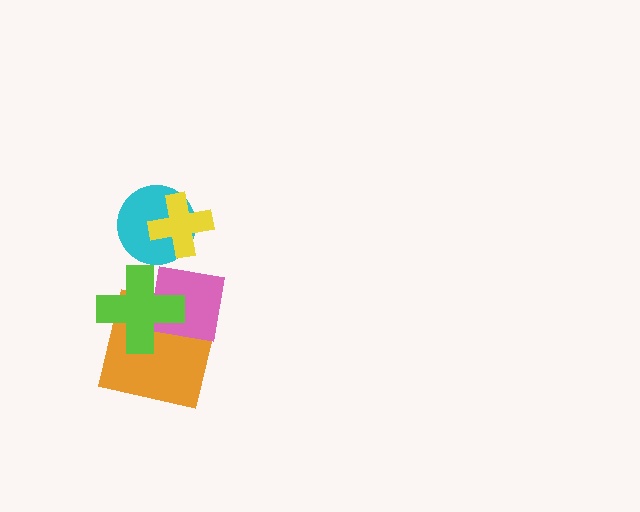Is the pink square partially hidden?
Yes, it is partially covered by another shape.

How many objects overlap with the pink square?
2 objects overlap with the pink square.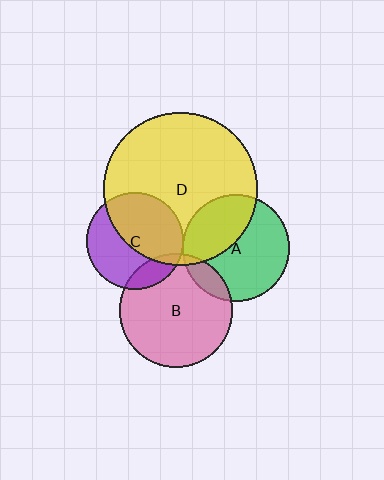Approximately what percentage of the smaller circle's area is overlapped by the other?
Approximately 5%.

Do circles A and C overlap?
Yes.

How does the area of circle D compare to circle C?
Approximately 2.5 times.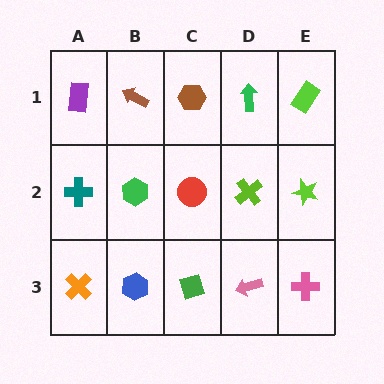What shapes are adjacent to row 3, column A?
A teal cross (row 2, column A), a blue hexagon (row 3, column B).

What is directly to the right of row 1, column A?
A brown arrow.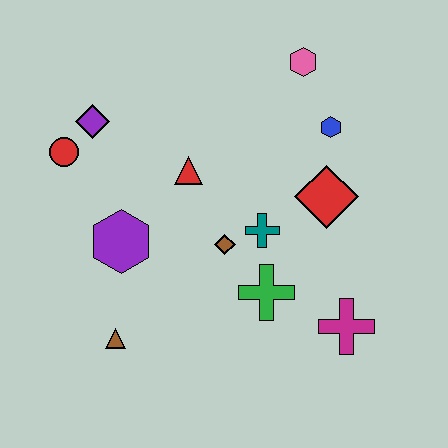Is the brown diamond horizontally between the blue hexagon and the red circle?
Yes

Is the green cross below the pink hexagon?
Yes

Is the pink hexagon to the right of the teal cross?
Yes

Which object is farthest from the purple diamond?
The magenta cross is farthest from the purple diamond.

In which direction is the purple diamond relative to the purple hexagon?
The purple diamond is above the purple hexagon.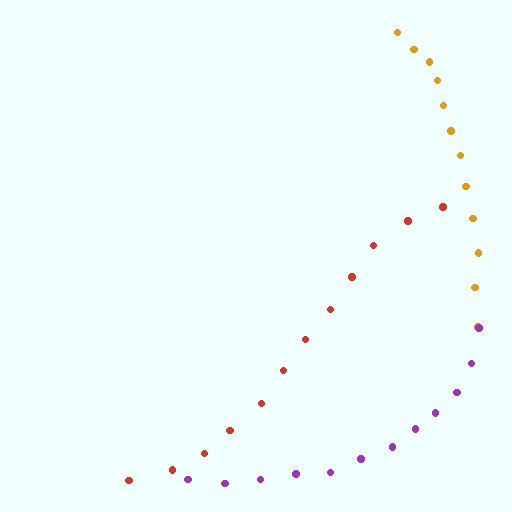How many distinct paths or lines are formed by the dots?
There are 3 distinct paths.